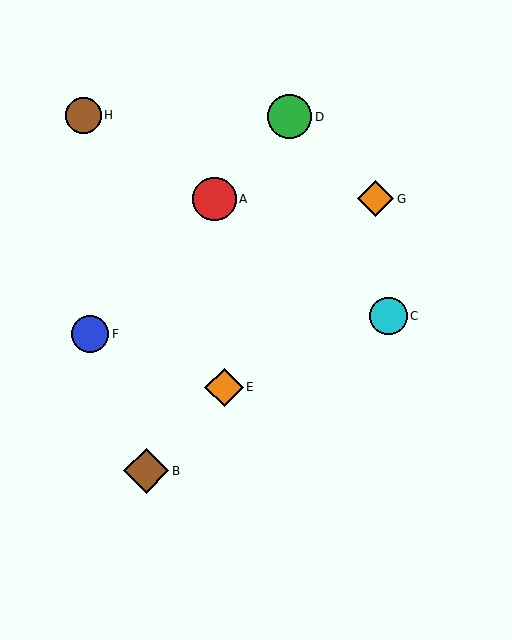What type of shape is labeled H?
Shape H is a brown circle.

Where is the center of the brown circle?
The center of the brown circle is at (83, 115).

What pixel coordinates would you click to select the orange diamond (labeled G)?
Click at (375, 199) to select the orange diamond G.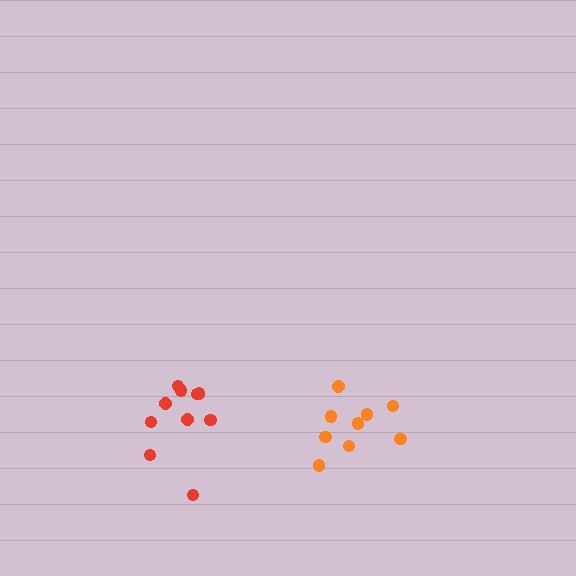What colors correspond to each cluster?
The clusters are colored: orange, red.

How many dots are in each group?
Group 1: 9 dots, Group 2: 10 dots (19 total).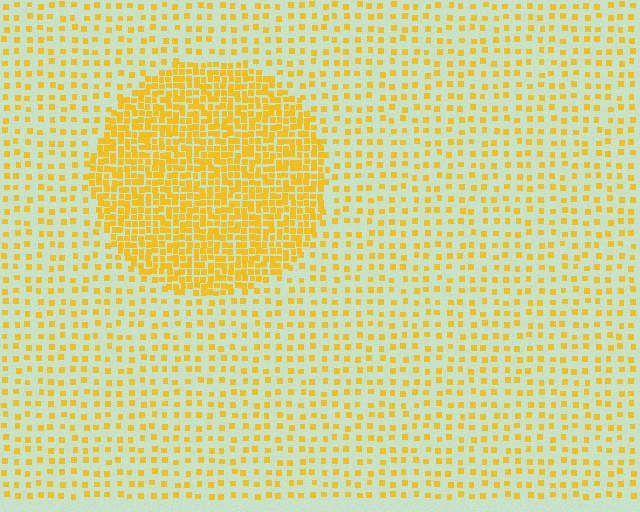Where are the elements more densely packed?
The elements are more densely packed inside the circle boundary.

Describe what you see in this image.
The image contains small yellow elements arranged at two different densities. A circle-shaped region is visible where the elements are more densely packed than the surrounding area.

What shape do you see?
I see a circle.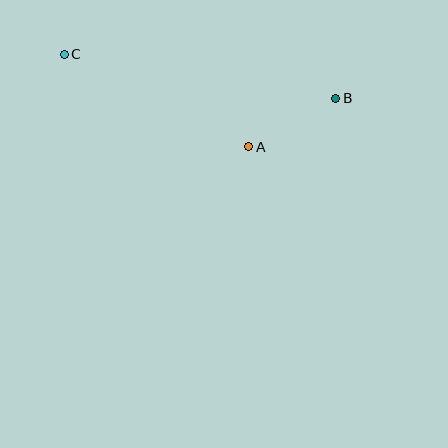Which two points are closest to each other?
Points A and B are closest to each other.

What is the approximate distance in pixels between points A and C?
The distance between A and C is approximately 207 pixels.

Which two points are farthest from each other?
Points B and C are farthest from each other.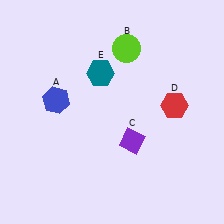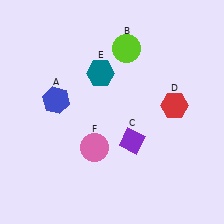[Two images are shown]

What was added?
A pink circle (F) was added in Image 2.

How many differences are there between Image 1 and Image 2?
There is 1 difference between the two images.